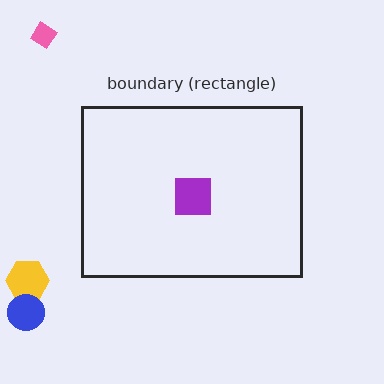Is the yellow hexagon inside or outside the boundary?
Outside.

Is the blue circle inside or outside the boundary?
Outside.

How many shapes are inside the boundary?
1 inside, 3 outside.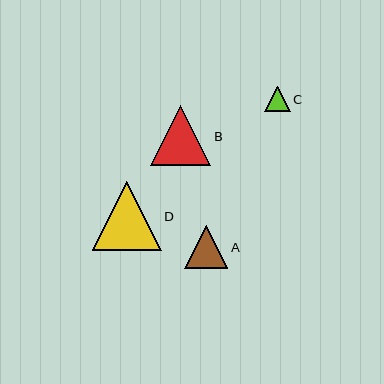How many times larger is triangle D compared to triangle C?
Triangle D is approximately 2.7 times the size of triangle C.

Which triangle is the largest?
Triangle D is the largest with a size of approximately 69 pixels.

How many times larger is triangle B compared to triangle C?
Triangle B is approximately 2.4 times the size of triangle C.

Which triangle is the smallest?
Triangle C is the smallest with a size of approximately 26 pixels.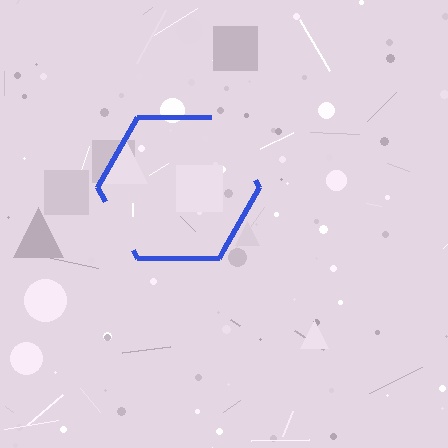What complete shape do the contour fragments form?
The contour fragments form a hexagon.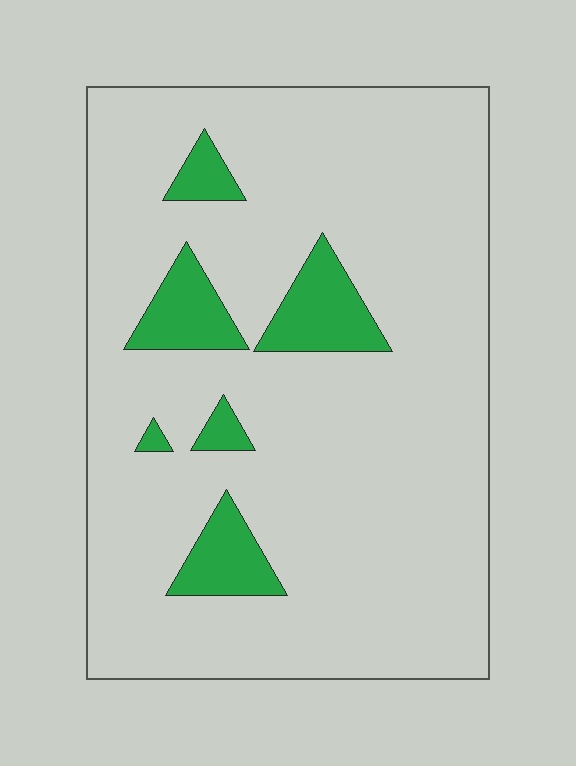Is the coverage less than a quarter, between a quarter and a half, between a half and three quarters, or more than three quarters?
Less than a quarter.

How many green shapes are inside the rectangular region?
6.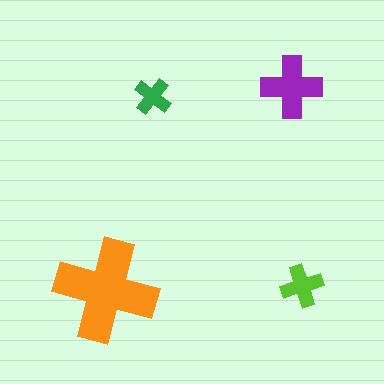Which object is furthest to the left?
The orange cross is leftmost.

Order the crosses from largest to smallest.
the orange one, the purple one, the lime one, the green one.